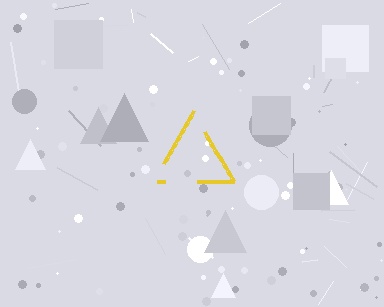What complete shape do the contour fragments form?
The contour fragments form a triangle.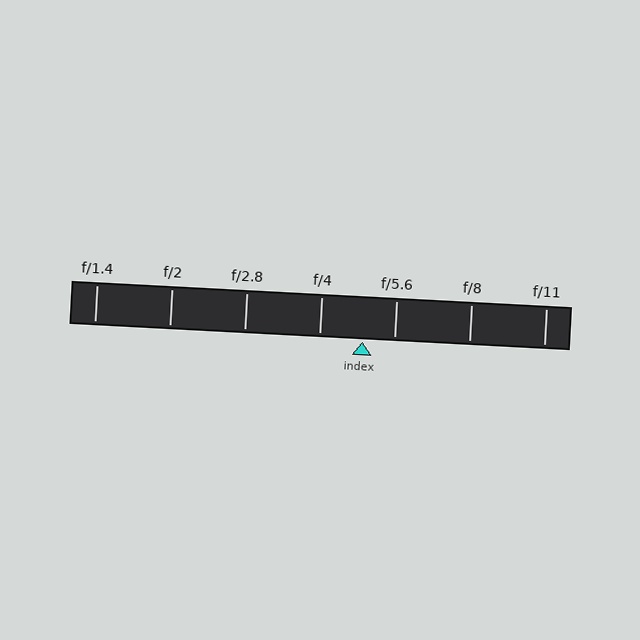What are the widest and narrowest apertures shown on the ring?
The widest aperture shown is f/1.4 and the narrowest is f/11.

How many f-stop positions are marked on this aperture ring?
There are 7 f-stop positions marked.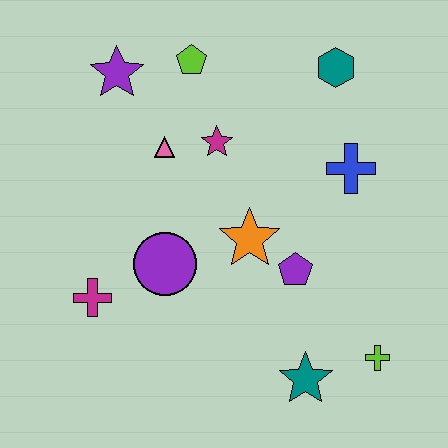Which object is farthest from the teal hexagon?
The magenta cross is farthest from the teal hexagon.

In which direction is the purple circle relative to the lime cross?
The purple circle is to the left of the lime cross.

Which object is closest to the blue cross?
The teal hexagon is closest to the blue cross.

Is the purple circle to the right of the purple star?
Yes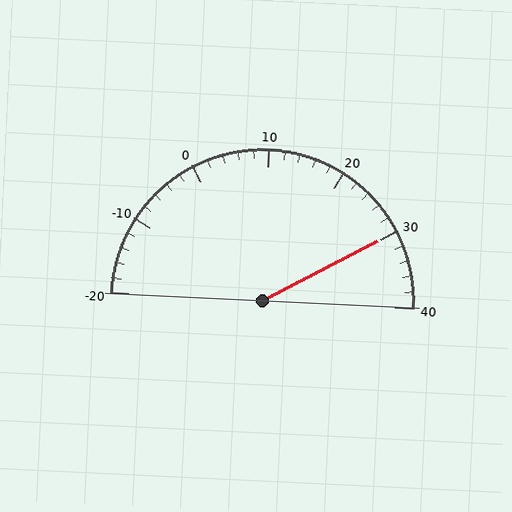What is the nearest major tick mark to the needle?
The nearest major tick mark is 30.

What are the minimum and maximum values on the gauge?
The gauge ranges from -20 to 40.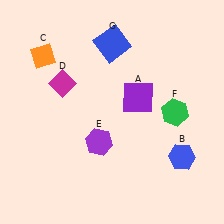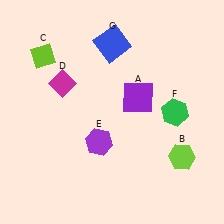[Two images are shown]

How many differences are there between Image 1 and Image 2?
There are 2 differences between the two images.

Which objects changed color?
B changed from blue to lime. C changed from orange to lime.